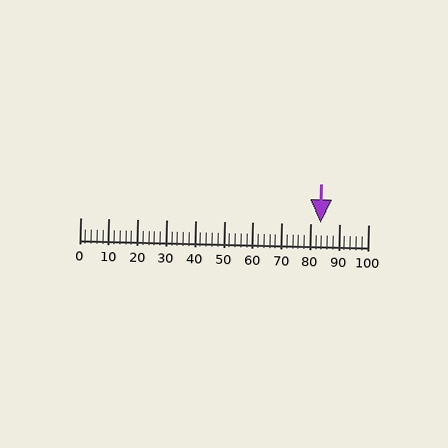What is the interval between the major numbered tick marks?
The major tick marks are spaced 10 units apart.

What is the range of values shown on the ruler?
The ruler shows values from 0 to 100.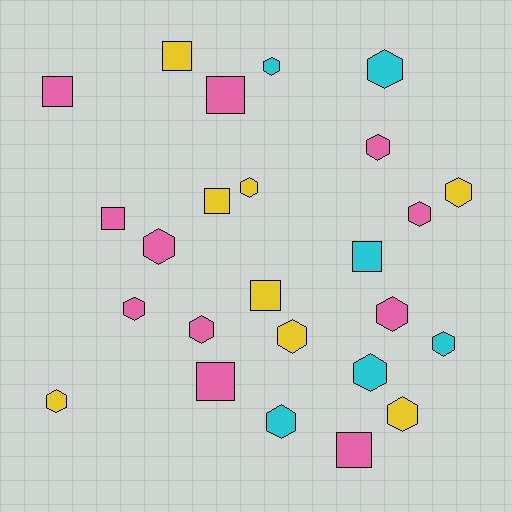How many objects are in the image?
There are 25 objects.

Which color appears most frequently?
Pink, with 11 objects.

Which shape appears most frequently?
Hexagon, with 16 objects.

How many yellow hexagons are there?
There are 5 yellow hexagons.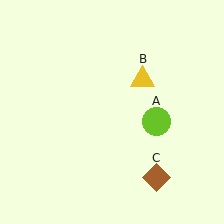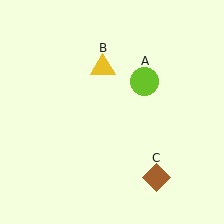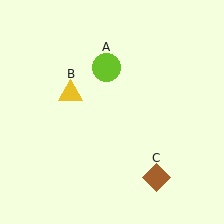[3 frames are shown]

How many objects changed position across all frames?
2 objects changed position: lime circle (object A), yellow triangle (object B).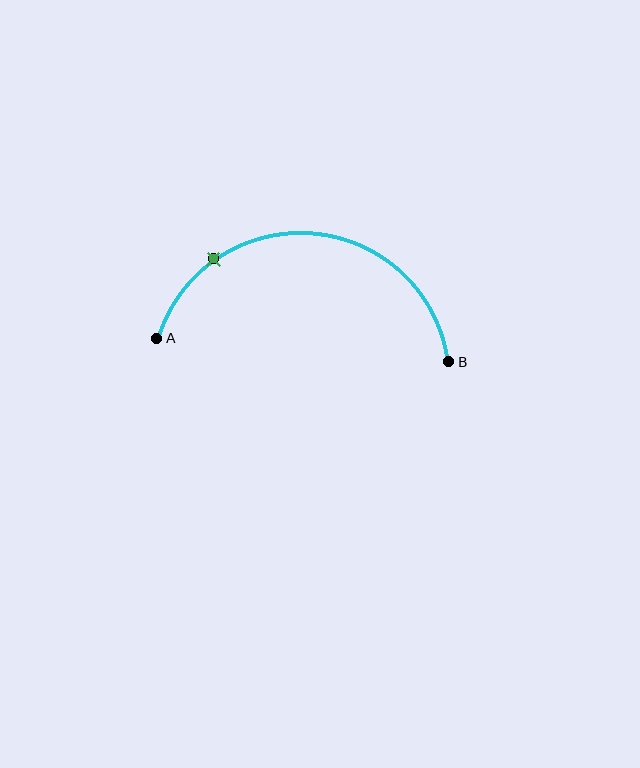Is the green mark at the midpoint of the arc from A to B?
No. The green mark lies on the arc but is closer to endpoint A. The arc midpoint would be at the point on the curve equidistant along the arc from both A and B.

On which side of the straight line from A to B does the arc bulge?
The arc bulges above the straight line connecting A and B.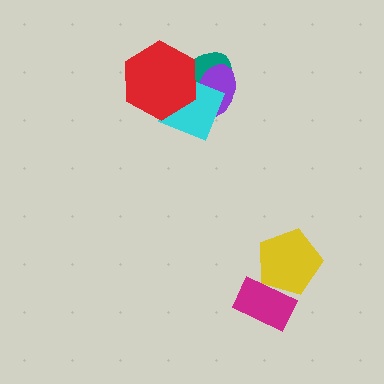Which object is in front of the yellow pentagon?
The magenta rectangle is in front of the yellow pentagon.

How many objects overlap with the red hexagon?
3 objects overlap with the red hexagon.